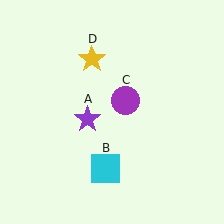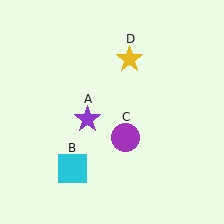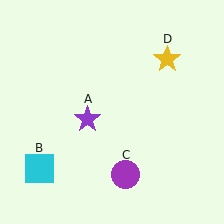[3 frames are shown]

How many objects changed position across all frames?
3 objects changed position: cyan square (object B), purple circle (object C), yellow star (object D).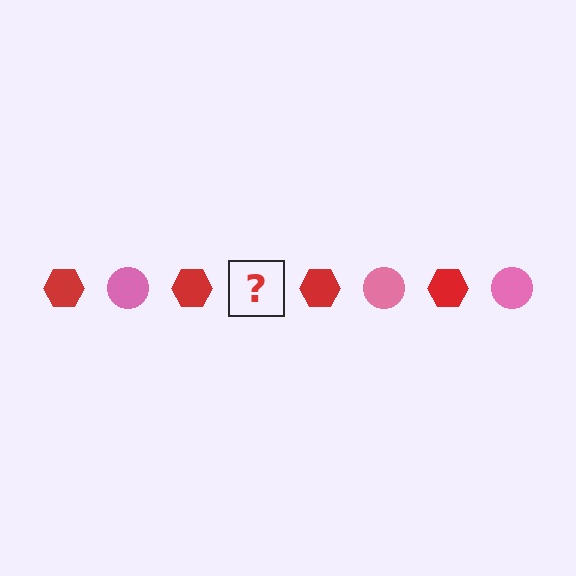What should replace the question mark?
The question mark should be replaced with a pink circle.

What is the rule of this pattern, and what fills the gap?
The rule is that the pattern alternates between red hexagon and pink circle. The gap should be filled with a pink circle.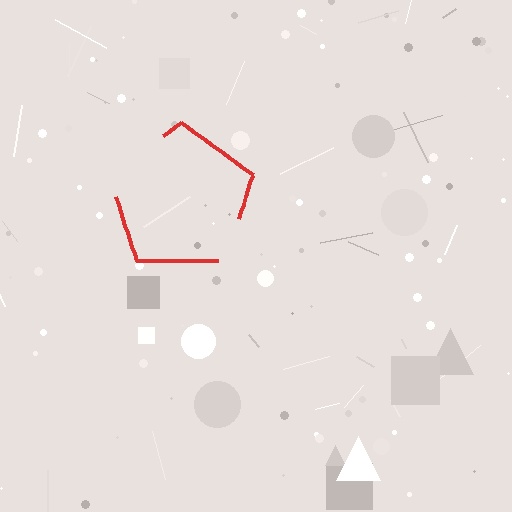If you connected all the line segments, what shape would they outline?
They would outline a pentagon.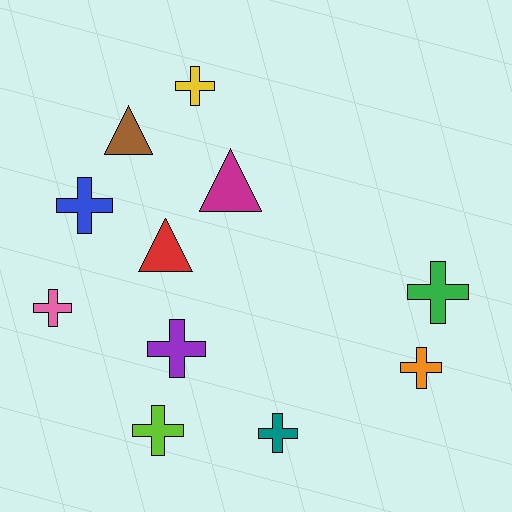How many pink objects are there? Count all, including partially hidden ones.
There is 1 pink object.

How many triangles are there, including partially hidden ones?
There are 3 triangles.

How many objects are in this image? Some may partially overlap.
There are 11 objects.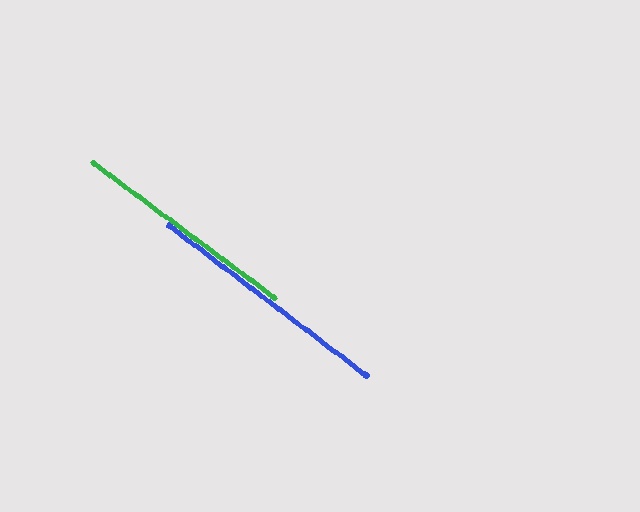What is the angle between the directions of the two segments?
Approximately 1 degree.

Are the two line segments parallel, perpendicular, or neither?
Parallel — their directions differ by only 0.9°.